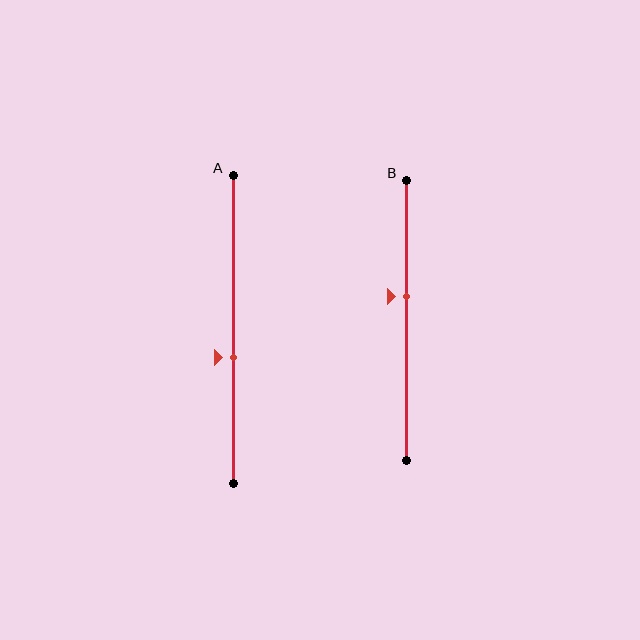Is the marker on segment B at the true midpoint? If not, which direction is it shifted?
No, the marker on segment B is shifted upward by about 8% of the segment length.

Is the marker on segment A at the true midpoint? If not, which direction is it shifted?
No, the marker on segment A is shifted downward by about 9% of the segment length.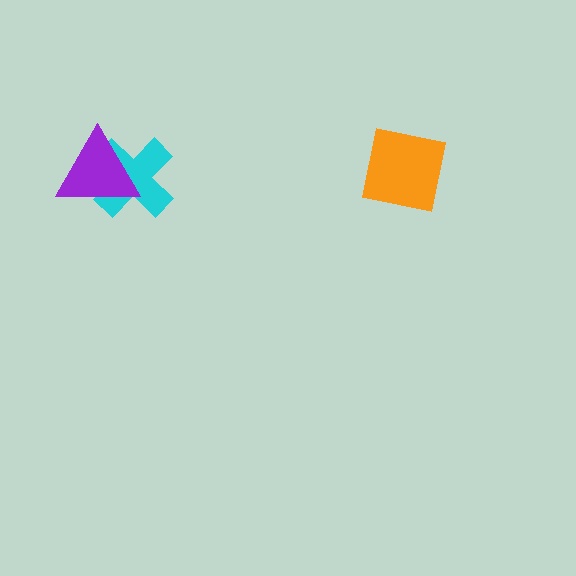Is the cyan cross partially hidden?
Yes, it is partially covered by another shape.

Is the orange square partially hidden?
No, no other shape covers it.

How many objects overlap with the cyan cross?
1 object overlaps with the cyan cross.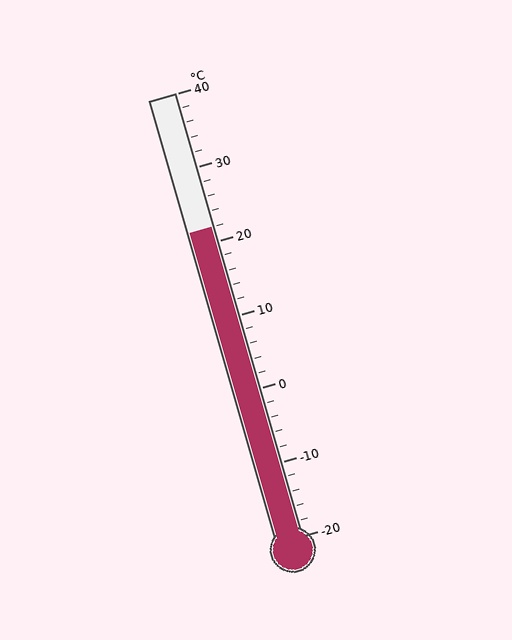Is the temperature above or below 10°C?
The temperature is above 10°C.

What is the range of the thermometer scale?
The thermometer scale ranges from -20°C to 40°C.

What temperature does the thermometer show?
The thermometer shows approximately 22°C.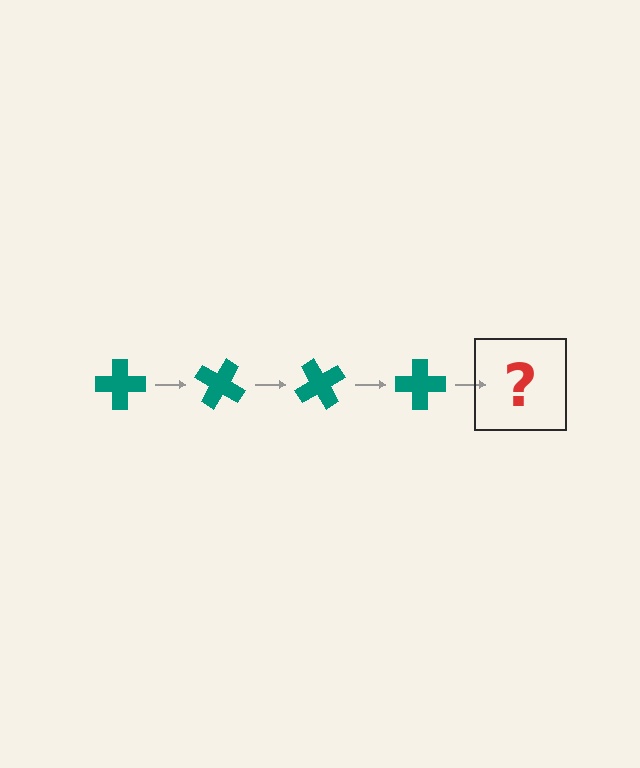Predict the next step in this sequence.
The next step is a teal cross rotated 120 degrees.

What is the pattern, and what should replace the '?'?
The pattern is that the cross rotates 30 degrees each step. The '?' should be a teal cross rotated 120 degrees.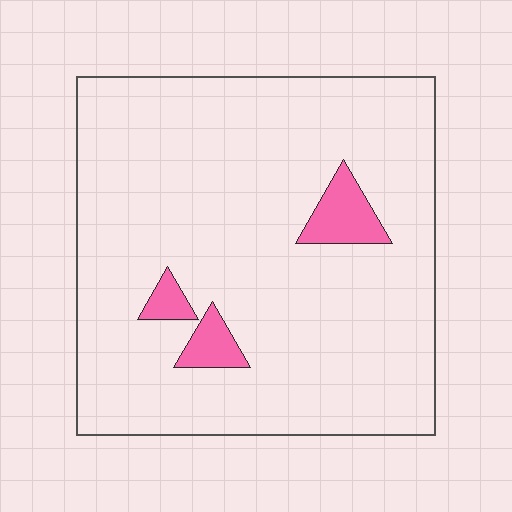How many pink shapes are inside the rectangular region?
3.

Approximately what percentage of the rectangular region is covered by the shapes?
Approximately 5%.